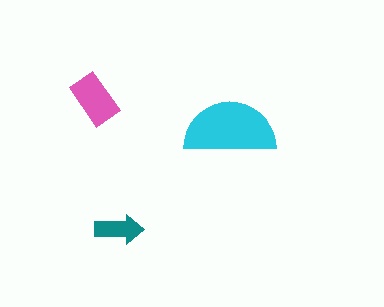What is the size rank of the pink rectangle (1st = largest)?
2nd.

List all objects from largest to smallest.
The cyan semicircle, the pink rectangle, the teal arrow.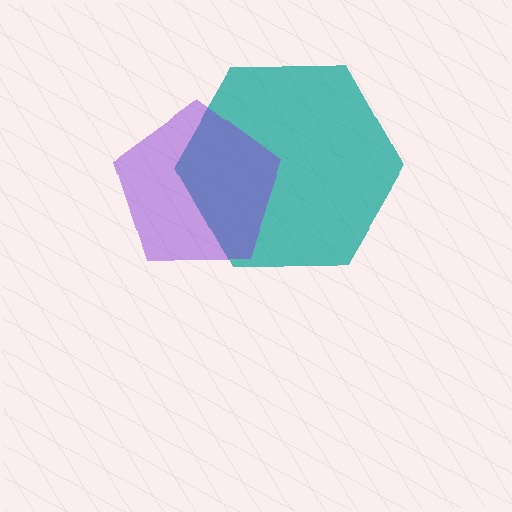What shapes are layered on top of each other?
The layered shapes are: a teal hexagon, a purple pentagon.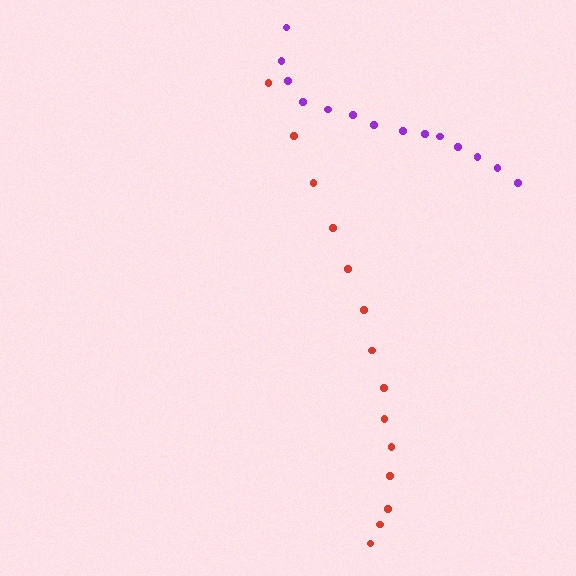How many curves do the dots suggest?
There are 2 distinct paths.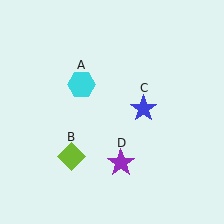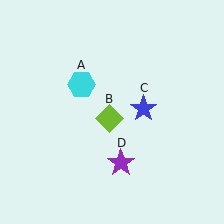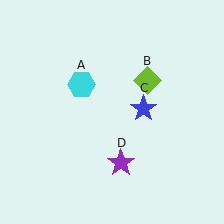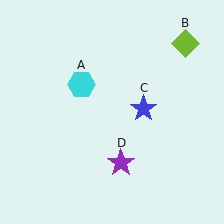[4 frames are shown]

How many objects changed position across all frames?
1 object changed position: lime diamond (object B).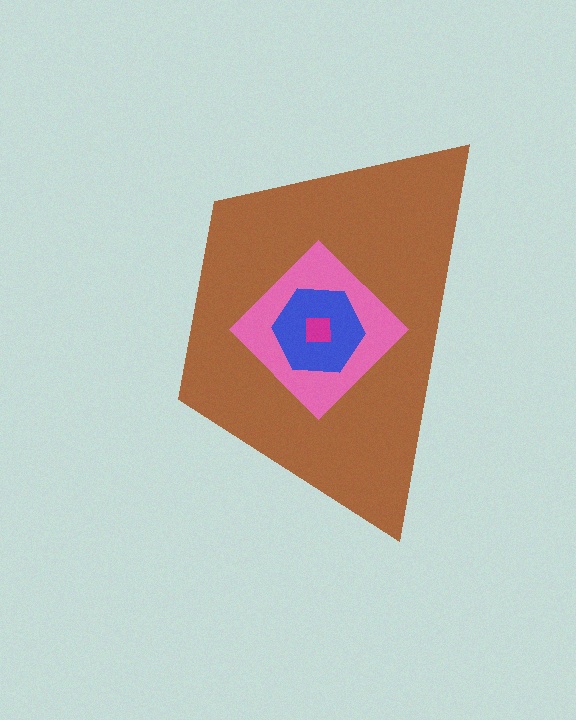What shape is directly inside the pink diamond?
The blue hexagon.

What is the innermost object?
The magenta square.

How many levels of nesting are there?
4.